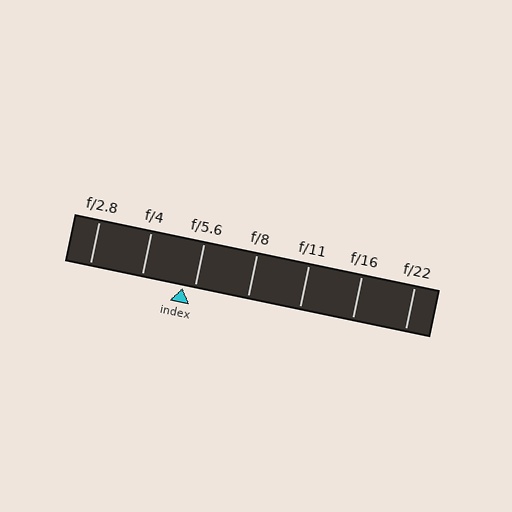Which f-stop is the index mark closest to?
The index mark is closest to f/5.6.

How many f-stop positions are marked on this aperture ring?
There are 7 f-stop positions marked.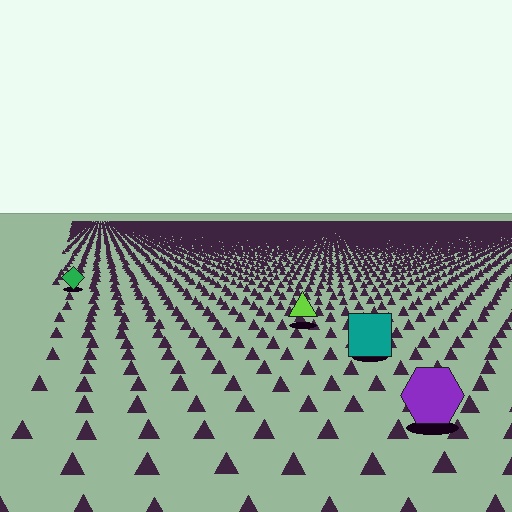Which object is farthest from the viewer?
The green diamond is farthest from the viewer. It appears smaller and the ground texture around it is denser.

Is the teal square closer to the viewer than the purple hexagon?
No. The purple hexagon is closer — you can tell from the texture gradient: the ground texture is coarser near it.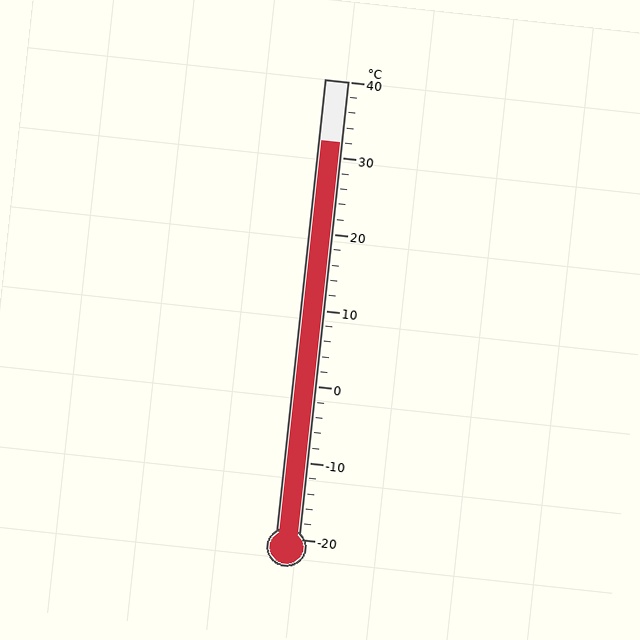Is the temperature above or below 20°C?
The temperature is above 20°C.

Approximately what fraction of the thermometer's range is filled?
The thermometer is filled to approximately 85% of its range.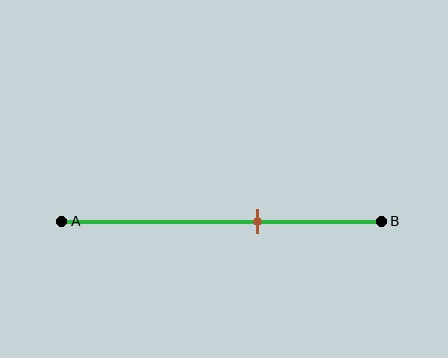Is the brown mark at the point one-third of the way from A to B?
No, the mark is at about 60% from A, not at the 33% one-third point.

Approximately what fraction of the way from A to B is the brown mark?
The brown mark is approximately 60% of the way from A to B.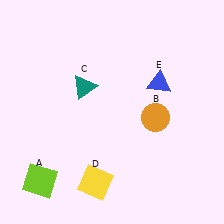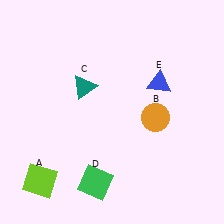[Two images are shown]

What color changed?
The square (D) changed from yellow in Image 1 to green in Image 2.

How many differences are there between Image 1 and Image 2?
There is 1 difference between the two images.